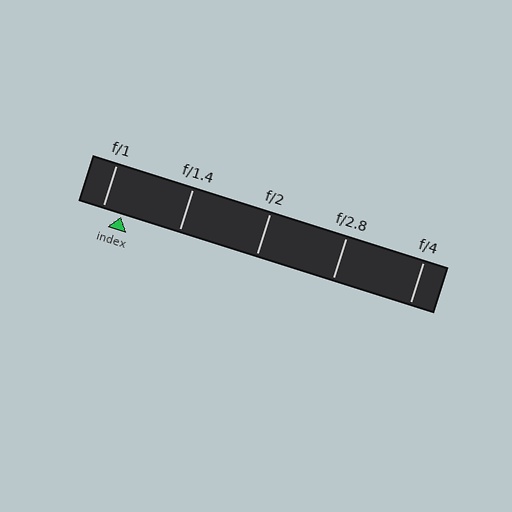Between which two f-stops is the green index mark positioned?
The index mark is between f/1 and f/1.4.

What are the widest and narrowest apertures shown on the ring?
The widest aperture shown is f/1 and the narrowest is f/4.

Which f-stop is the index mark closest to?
The index mark is closest to f/1.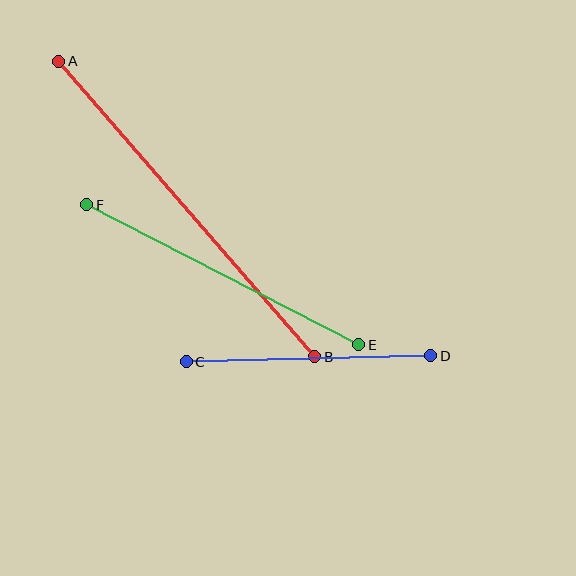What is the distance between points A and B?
The distance is approximately 391 pixels.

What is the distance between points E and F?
The distance is approximately 306 pixels.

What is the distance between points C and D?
The distance is approximately 244 pixels.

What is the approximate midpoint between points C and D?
The midpoint is at approximately (309, 359) pixels.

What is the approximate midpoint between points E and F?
The midpoint is at approximately (223, 275) pixels.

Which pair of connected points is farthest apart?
Points A and B are farthest apart.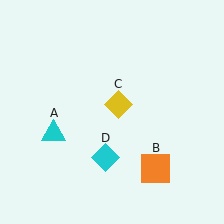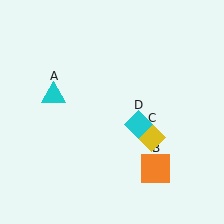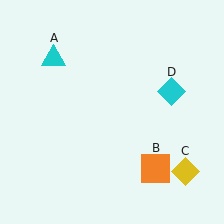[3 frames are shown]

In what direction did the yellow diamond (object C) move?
The yellow diamond (object C) moved down and to the right.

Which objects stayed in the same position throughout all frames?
Orange square (object B) remained stationary.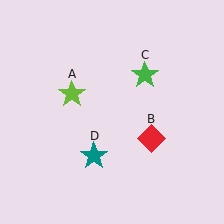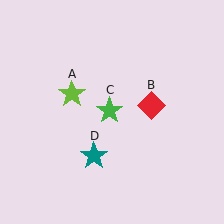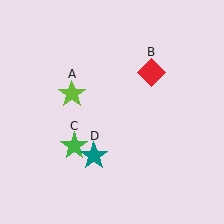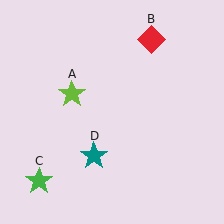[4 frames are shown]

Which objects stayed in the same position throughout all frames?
Lime star (object A) and teal star (object D) remained stationary.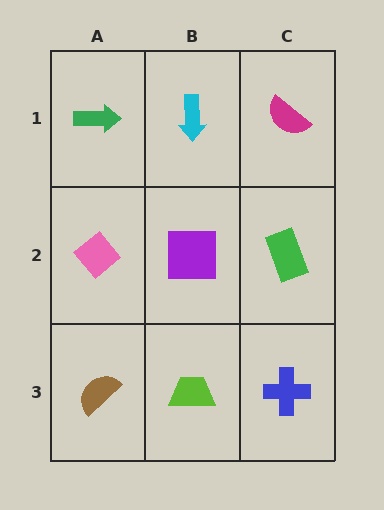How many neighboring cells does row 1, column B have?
3.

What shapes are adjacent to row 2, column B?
A cyan arrow (row 1, column B), a lime trapezoid (row 3, column B), a pink diamond (row 2, column A), a green rectangle (row 2, column C).